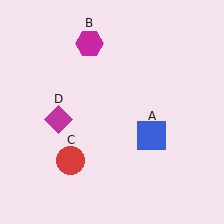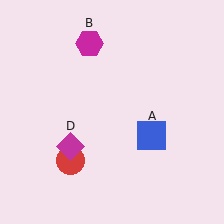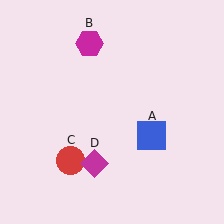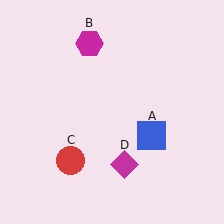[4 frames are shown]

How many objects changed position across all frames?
1 object changed position: magenta diamond (object D).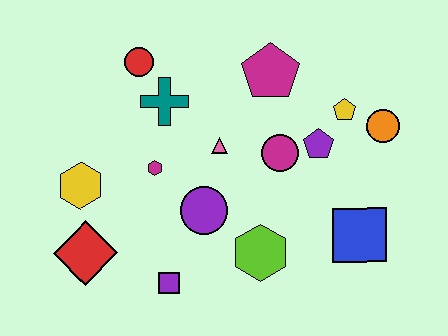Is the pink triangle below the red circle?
Yes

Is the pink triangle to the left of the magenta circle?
Yes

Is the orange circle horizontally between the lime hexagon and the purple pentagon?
No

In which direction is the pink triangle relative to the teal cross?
The pink triangle is to the right of the teal cross.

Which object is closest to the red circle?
The teal cross is closest to the red circle.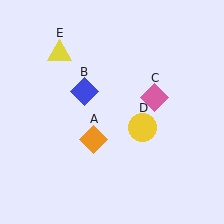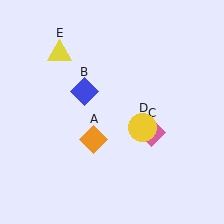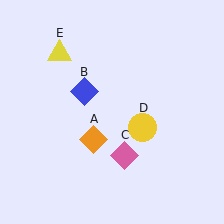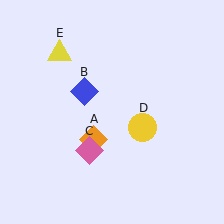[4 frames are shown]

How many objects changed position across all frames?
1 object changed position: pink diamond (object C).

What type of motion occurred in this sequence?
The pink diamond (object C) rotated clockwise around the center of the scene.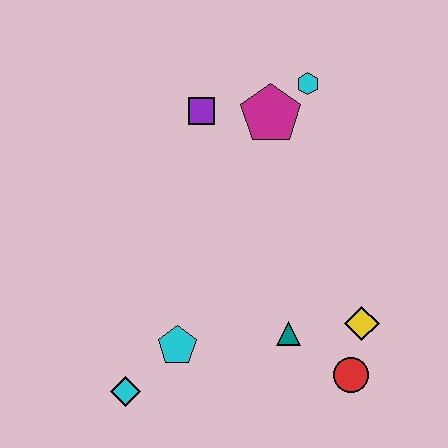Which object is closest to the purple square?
The magenta pentagon is closest to the purple square.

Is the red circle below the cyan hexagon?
Yes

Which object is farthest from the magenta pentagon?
The cyan diamond is farthest from the magenta pentagon.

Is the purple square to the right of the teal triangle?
No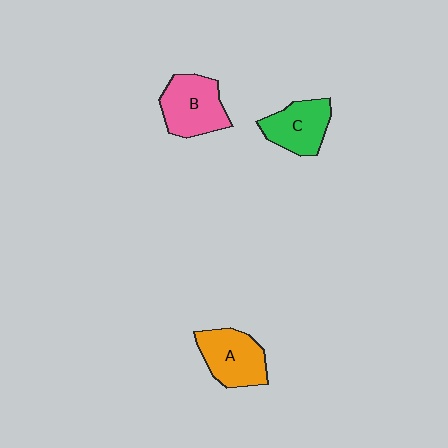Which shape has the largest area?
Shape B (pink).